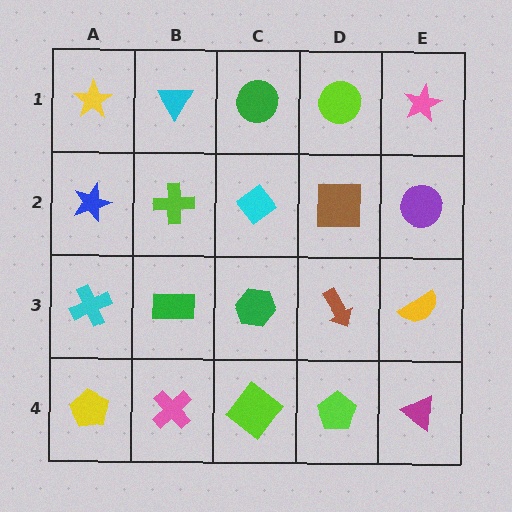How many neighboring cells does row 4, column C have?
3.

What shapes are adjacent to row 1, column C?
A cyan diamond (row 2, column C), a cyan triangle (row 1, column B), a lime circle (row 1, column D).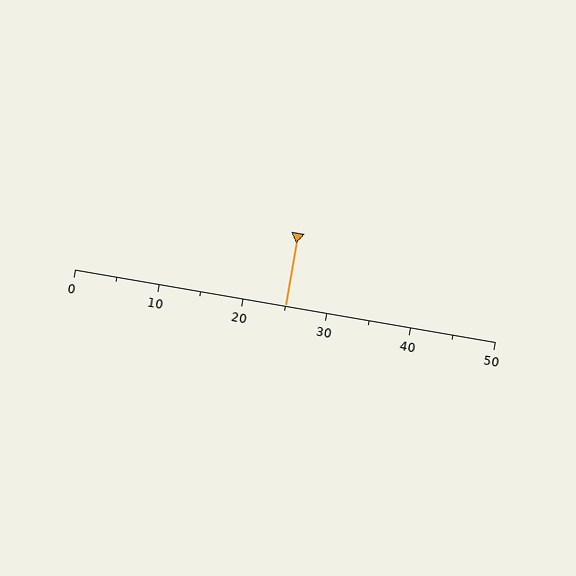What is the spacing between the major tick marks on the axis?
The major ticks are spaced 10 apart.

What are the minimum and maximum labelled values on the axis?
The axis runs from 0 to 50.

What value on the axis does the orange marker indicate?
The marker indicates approximately 25.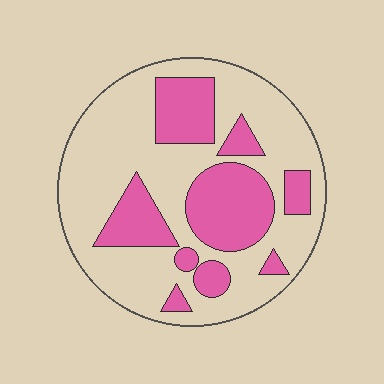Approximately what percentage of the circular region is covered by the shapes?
Approximately 35%.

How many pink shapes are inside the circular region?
9.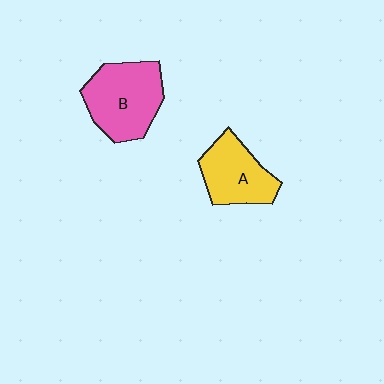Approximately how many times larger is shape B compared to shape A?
Approximately 1.3 times.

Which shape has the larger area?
Shape B (pink).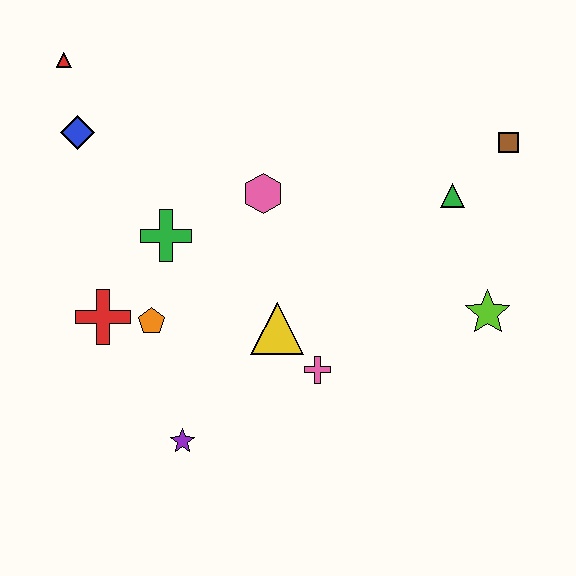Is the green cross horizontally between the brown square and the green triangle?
No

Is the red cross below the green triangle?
Yes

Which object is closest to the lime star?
The green triangle is closest to the lime star.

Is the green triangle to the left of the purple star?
No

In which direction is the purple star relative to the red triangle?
The purple star is below the red triangle.